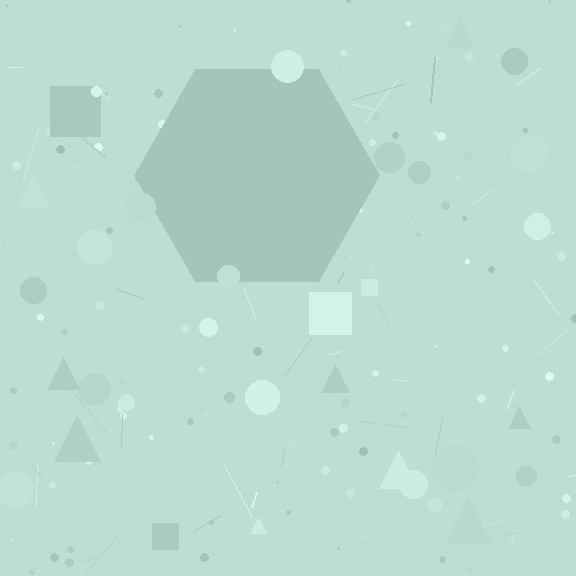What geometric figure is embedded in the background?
A hexagon is embedded in the background.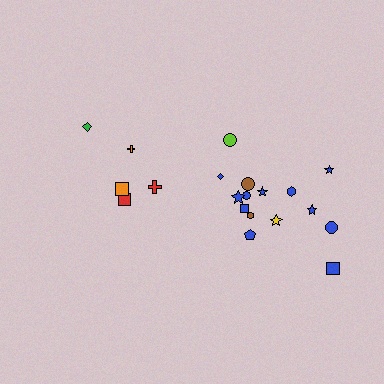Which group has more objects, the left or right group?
The right group.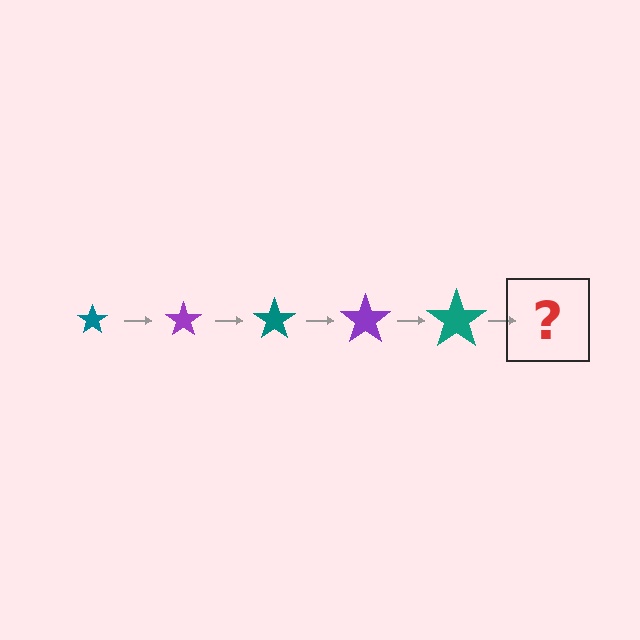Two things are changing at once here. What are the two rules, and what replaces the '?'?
The two rules are that the star grows larger each step and the color cycles through teal and purple. The '?' should be a purple star, larger than the previous one.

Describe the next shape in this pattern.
It should be a purple star, larger than the previous one.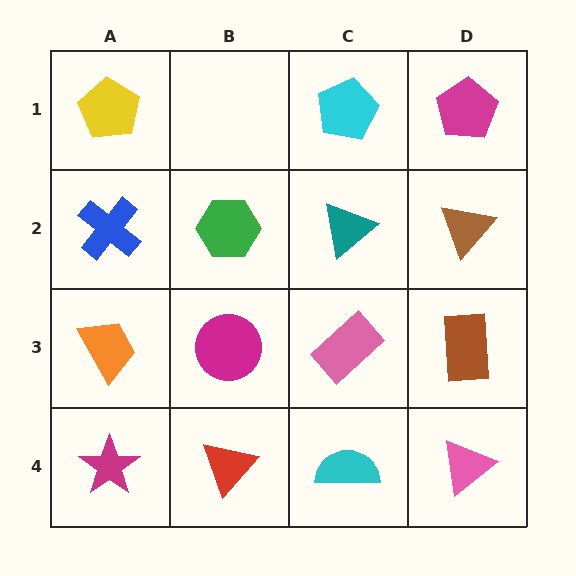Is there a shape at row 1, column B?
No, that cell is empty.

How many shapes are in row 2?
4 shapes.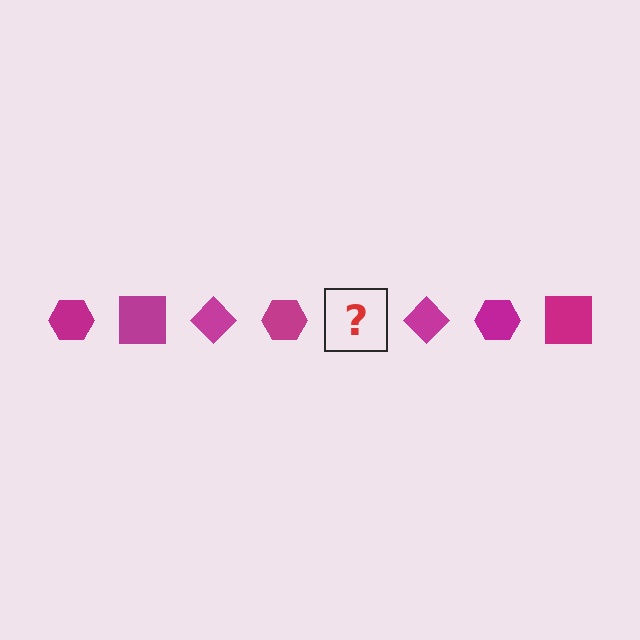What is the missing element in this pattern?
The missing element is a magenta square.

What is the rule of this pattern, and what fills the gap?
The rule is that the pattern cycles through hexagon, square, diamond shapes in magenta. The gap should be filled with a magenta square.